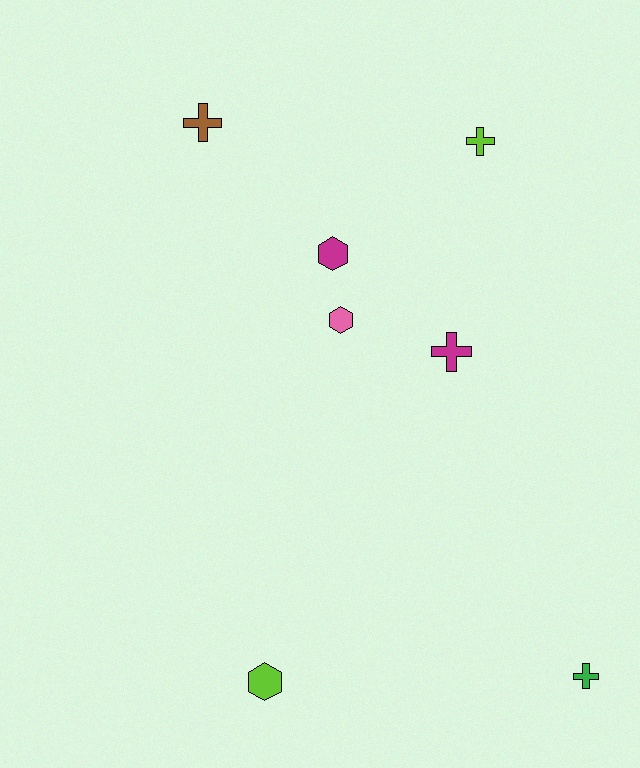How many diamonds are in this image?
There are no diamonds.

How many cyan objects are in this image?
There are no cyan objects.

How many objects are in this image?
There are 7 objects.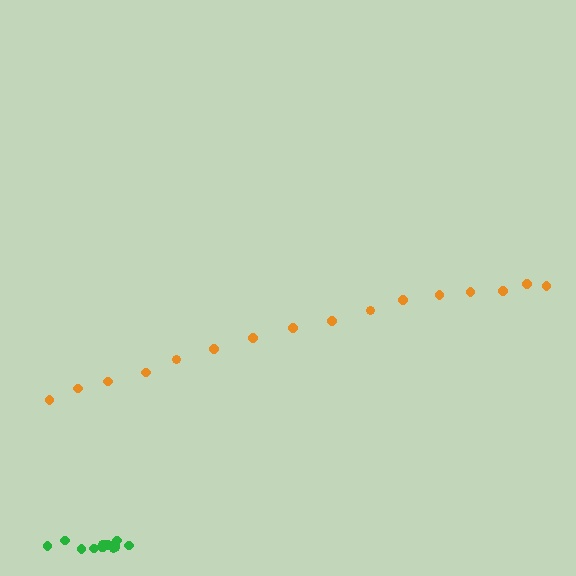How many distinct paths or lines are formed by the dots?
There are 2 distinct paths.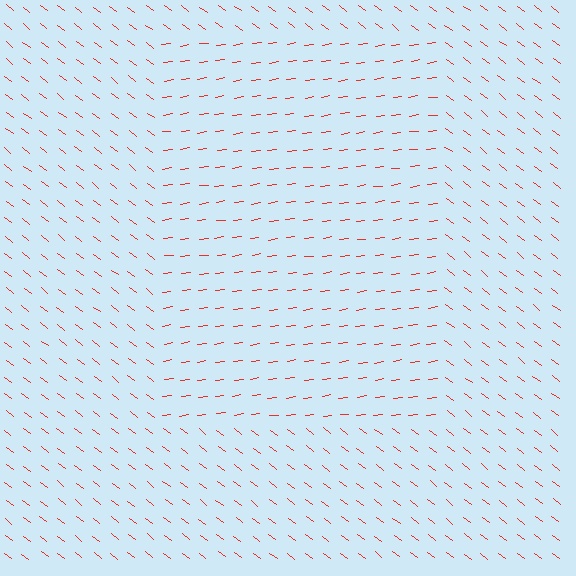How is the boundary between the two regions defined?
The boundary is defined purely by a change in line orientation (approximately 45 degrees difference). All lines are the same color and thickness.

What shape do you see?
I see a rectangle.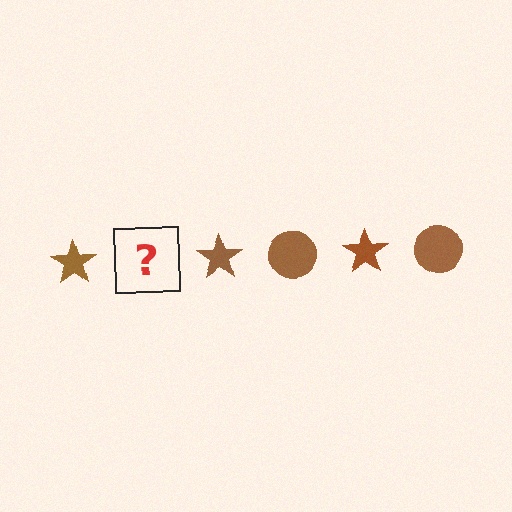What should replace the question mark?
The question mark should be replaced with a brown circle.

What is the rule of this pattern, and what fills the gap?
The rule is that the pattern cycles through star, circle shapes in brown. The gap should be filled with a brown circle.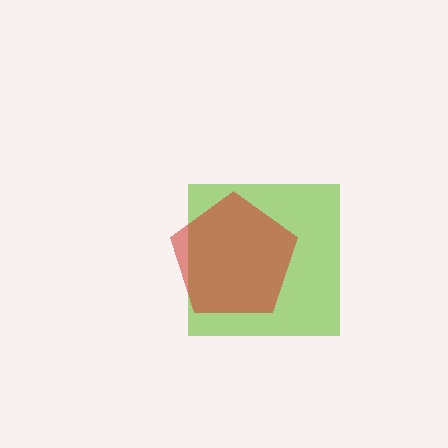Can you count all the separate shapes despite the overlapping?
Yes, there are 2 separate shapes.